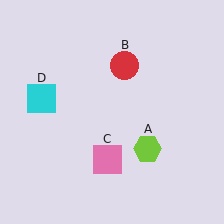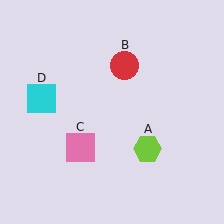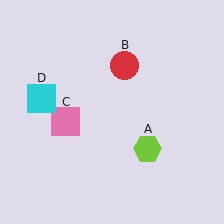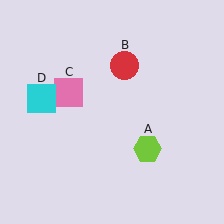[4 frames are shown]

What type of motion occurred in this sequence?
The pink square (object C) rotated clockwise around the center of the scene.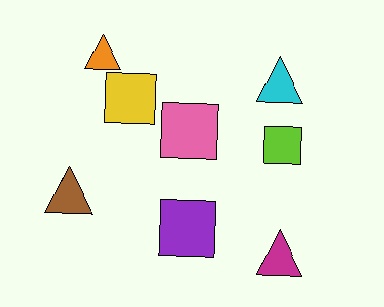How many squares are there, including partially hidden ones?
There are 4 squares.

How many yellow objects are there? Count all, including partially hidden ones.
There is 1 yellow object.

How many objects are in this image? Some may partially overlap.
There are 8 objects.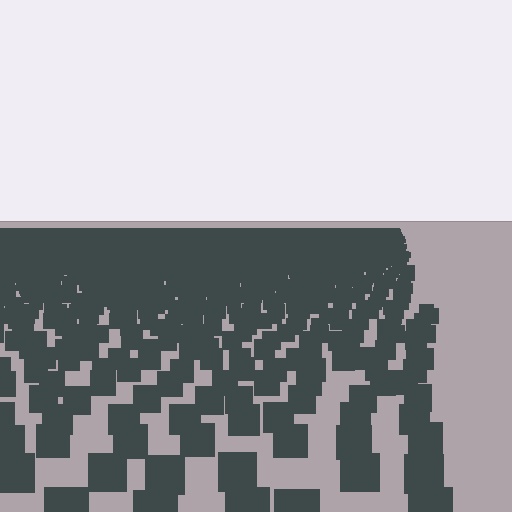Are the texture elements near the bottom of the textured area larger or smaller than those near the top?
Larger. Near the bottom, elements are closer to the viewer and appear at a bigger on-screen size.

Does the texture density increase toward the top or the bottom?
Density increases toward the top.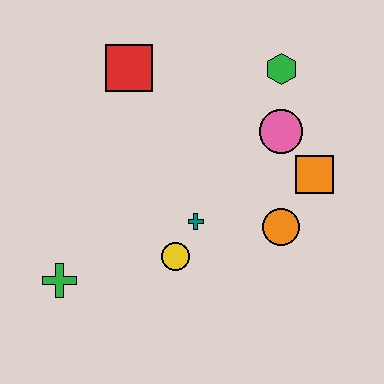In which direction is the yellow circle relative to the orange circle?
The yellow circle is to the left of the orange circle.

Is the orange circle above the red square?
No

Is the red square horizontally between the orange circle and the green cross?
Yes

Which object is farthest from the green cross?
The green hexagon is farthest from the green cross.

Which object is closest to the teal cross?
The yellow circle is closest to the teal cross.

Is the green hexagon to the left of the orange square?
Yes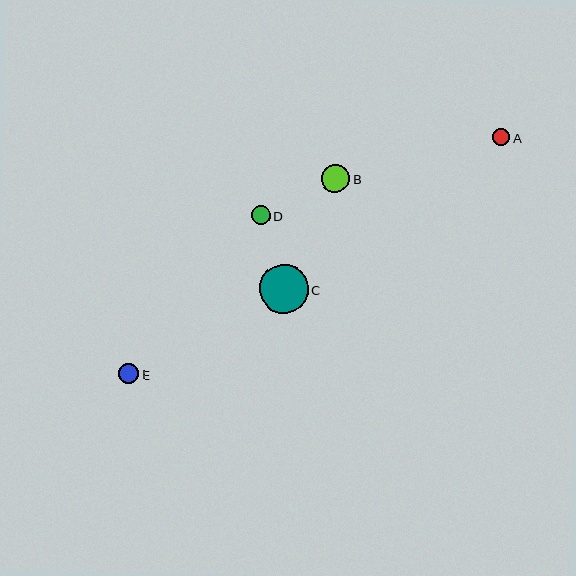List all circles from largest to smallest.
From largest to smallest: C, B, E, D, A.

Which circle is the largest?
Circle C is the largest with a size of approximately 49 pixels.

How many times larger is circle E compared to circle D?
Circle E is approximately 1.1 times the size of circle D.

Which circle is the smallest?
Circle A is the smallest with a size of approximately 17 pixels.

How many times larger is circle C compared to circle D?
Circle C is approximately 2.6 times the size of circle D.